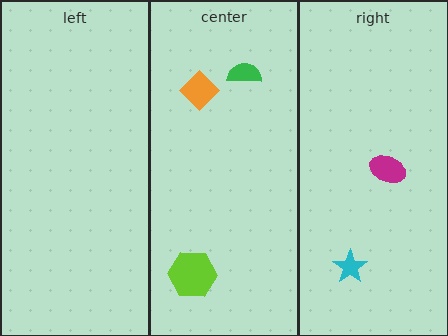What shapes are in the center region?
The green semicircle, the orange diamond, the lime hexagon.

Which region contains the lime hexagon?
The center region.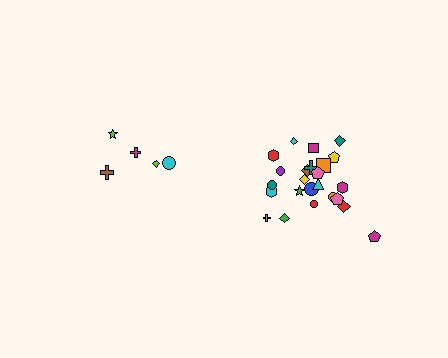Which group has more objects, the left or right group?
The right group.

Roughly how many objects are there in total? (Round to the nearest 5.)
Roughly 30 objects in total.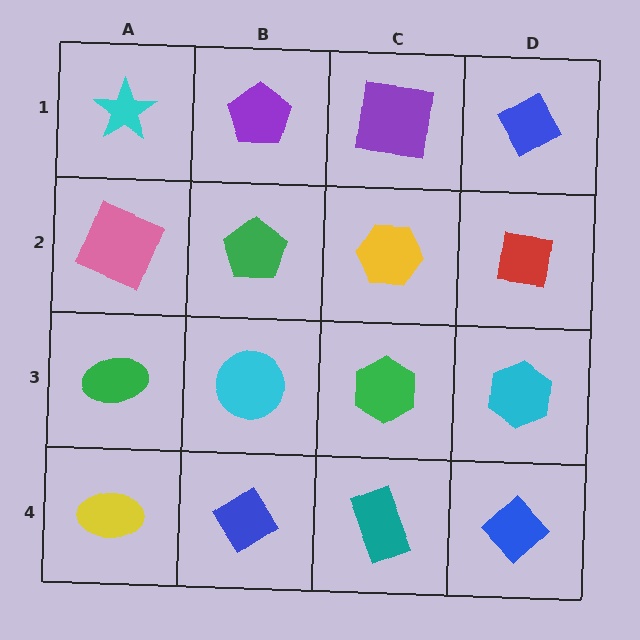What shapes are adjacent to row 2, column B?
A purple pentagon (row 1, column B), a cyan circle (row 3, column B), a pink square (row 2, column A), a yellow hexagon (row 2, column C).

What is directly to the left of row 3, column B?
A green ellipse.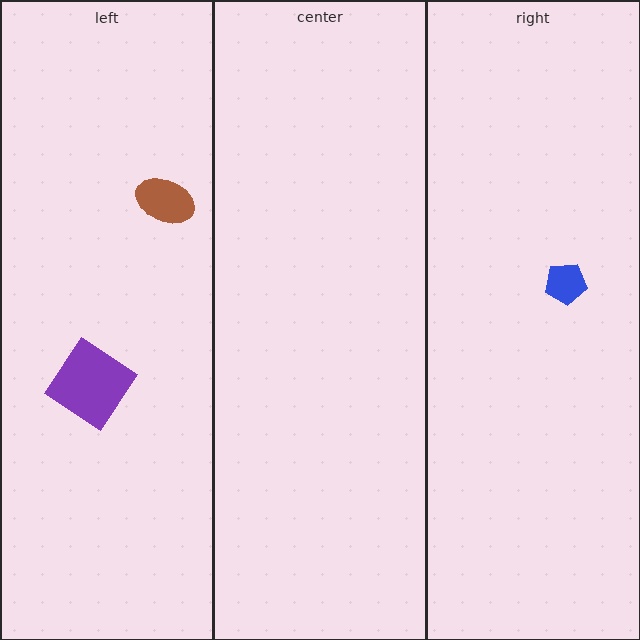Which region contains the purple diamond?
The left region.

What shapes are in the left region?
The purple diamond, the brown ellipse.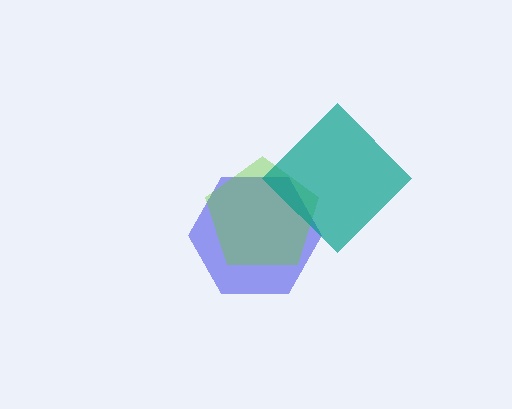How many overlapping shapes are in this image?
There are 3 overlapping shapes in the image.